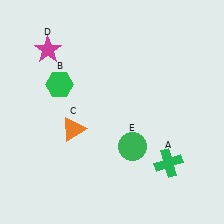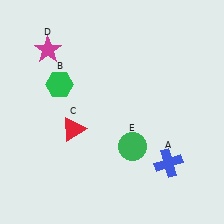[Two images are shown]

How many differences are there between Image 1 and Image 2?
There are 2 differences between the two images.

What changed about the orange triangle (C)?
In Image 1, C is orange. In Image 2, it changed to red.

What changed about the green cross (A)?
In Image 1, A is green. In Image 2, it changed to blue.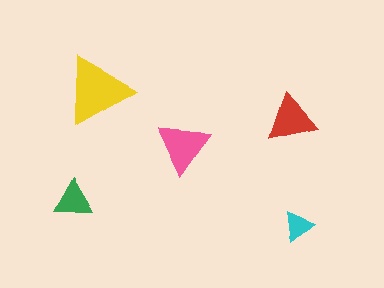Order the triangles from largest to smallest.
the yellow one, the pink one, the red one, the green one, the cyan one.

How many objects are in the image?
There are 5 objects in the image.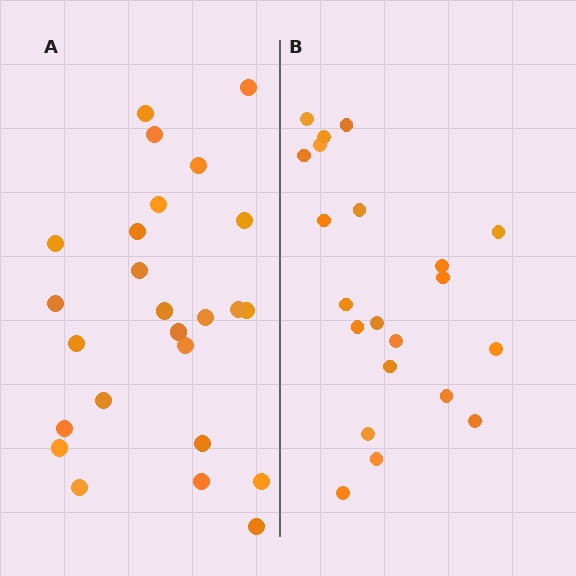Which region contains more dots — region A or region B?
Region A (the left region) has more dots.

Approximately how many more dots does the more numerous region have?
Region A has about 4 more dots than region B.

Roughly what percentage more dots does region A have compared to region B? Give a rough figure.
About 20% more.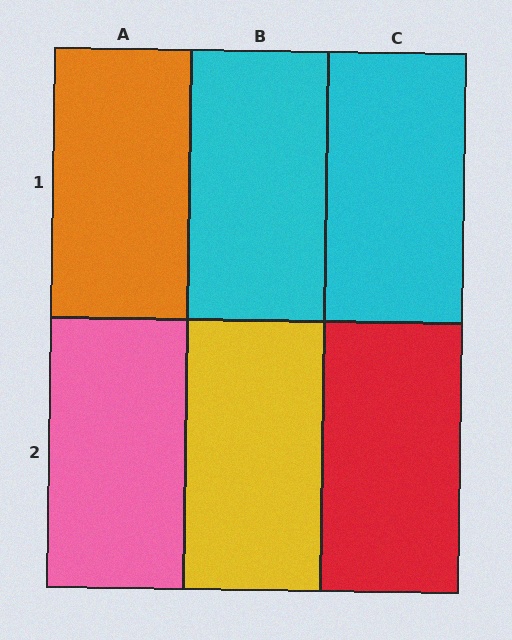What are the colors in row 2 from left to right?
Pink, yellow, red.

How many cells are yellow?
1 cell is yellow.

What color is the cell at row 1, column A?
Orange.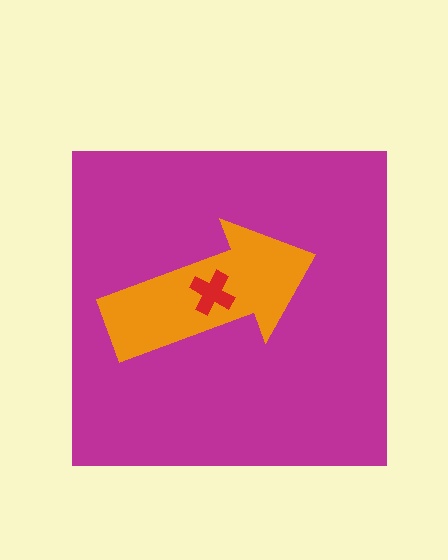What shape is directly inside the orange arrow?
The red cross.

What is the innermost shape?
The red cross.